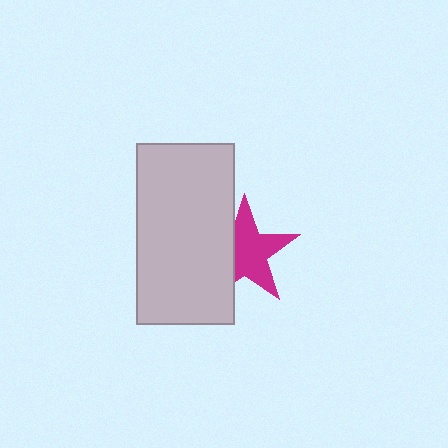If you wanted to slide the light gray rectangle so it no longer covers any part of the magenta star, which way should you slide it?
Slide it left — that is the most direct way to separate the two shapes.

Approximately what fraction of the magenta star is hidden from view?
Roughly 33% of the magenta star is hidden behind the light gray rectangle.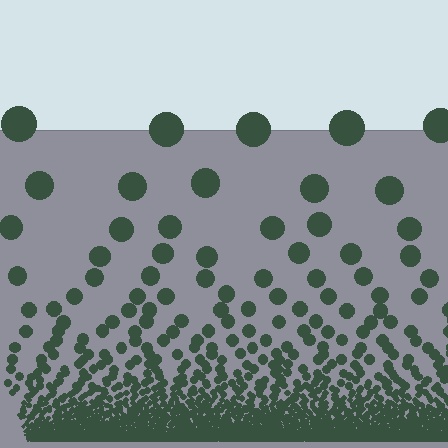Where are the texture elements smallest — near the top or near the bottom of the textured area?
Near the bottom.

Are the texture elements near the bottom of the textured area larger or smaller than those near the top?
Smaller. The gradient is inverted — elements near the bottom are smaller and denser.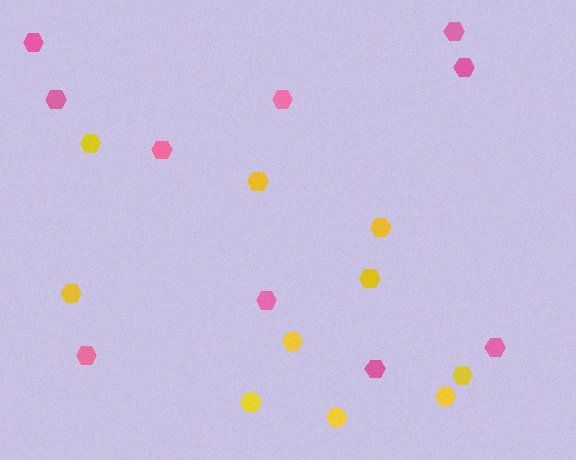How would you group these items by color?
There are 2 groups: one group of pink hexagons (10) and one group of yellow hexagons (10).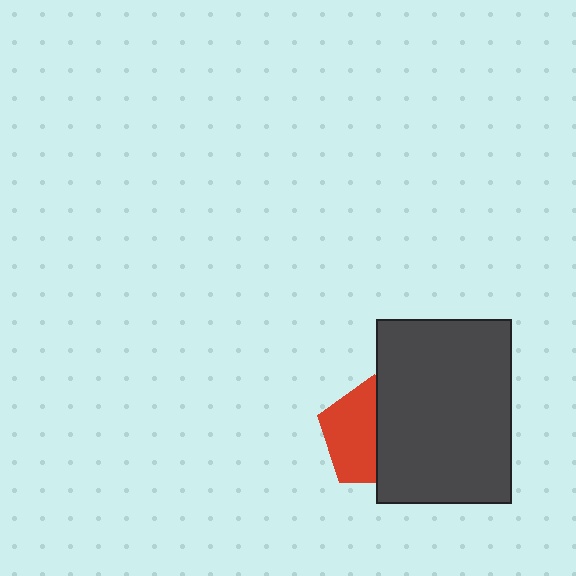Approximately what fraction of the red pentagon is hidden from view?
Roughly 49% of the red pentagon is hidden behind the dark gray rectangle.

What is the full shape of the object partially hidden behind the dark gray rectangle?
The partially hidden object is a red pentagon.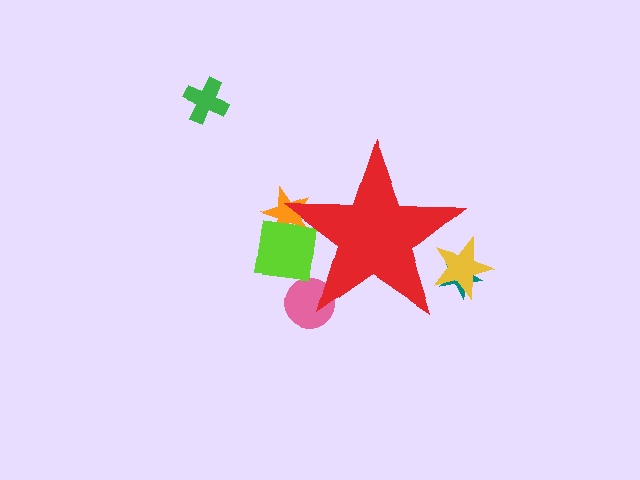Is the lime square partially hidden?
Yes, the lime square is partially hidden behind the red star.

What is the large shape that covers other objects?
A red star.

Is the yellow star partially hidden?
Yes, the yellow star is partially hidden behind the red star.